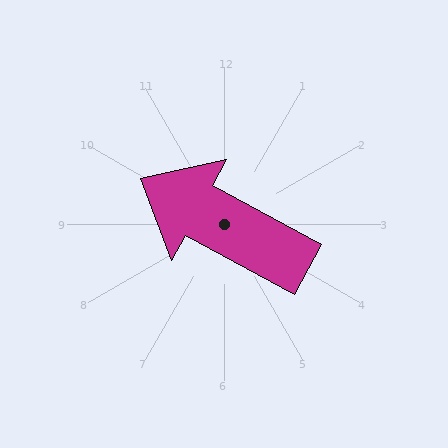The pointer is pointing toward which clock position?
Roughly 10 o'clock.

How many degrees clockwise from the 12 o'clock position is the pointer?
Approximately 299 degrees.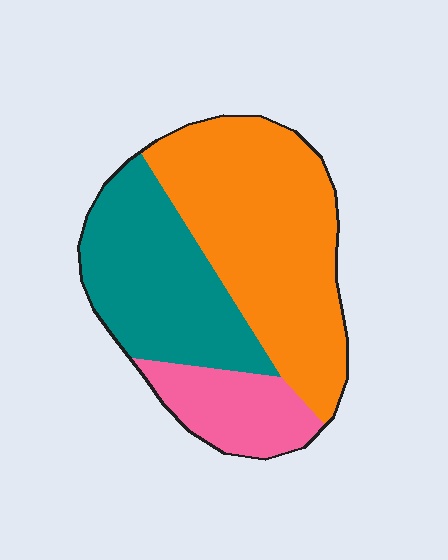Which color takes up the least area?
Pink, at roughly 15%.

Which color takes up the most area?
Orange, at roughly 50%.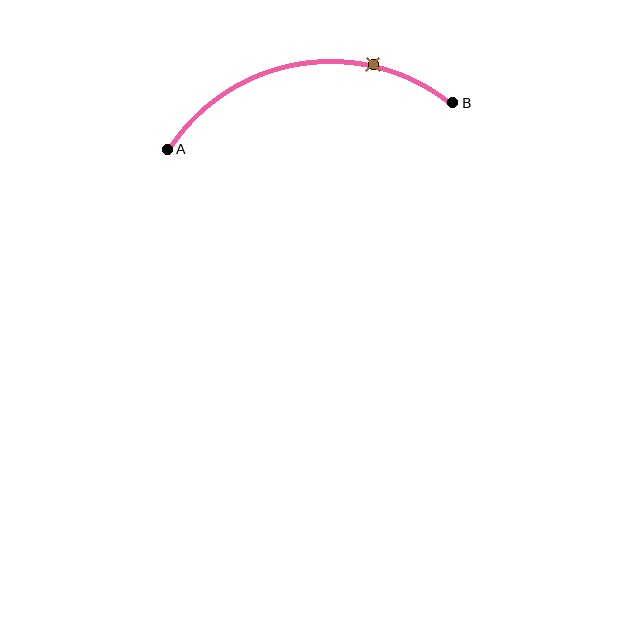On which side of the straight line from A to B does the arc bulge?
The arc bulges above the straight line connecting A and B.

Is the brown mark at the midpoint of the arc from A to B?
No. The brown mark lies on the arc but is closer to endpoint B. The arc midpoint would be at the point on the curve equidistant along the arc from both A and B.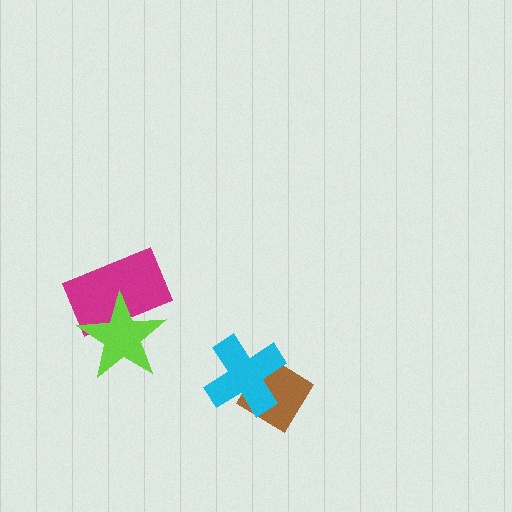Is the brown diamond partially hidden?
Yes, it is partially covered by another shape.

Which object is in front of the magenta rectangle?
The lime star is in front of the magenta rectangle.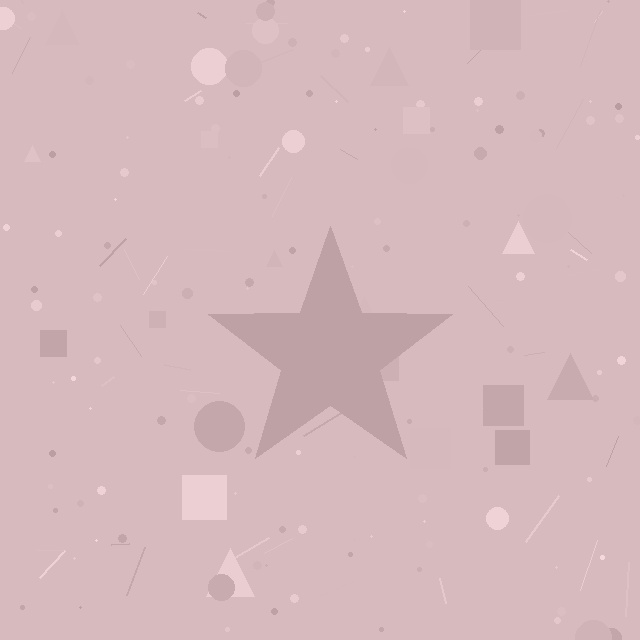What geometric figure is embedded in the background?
A star is embedded in the background.